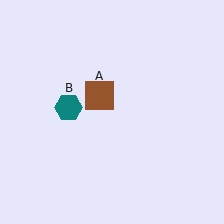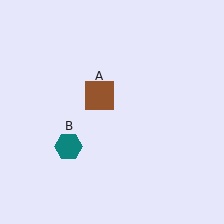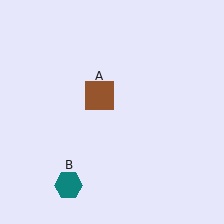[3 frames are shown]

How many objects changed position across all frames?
1 object changed position: teal hexagon (object B).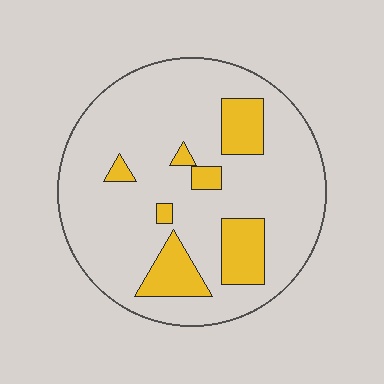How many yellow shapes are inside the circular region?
7.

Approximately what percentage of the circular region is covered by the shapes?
Approximately 20%.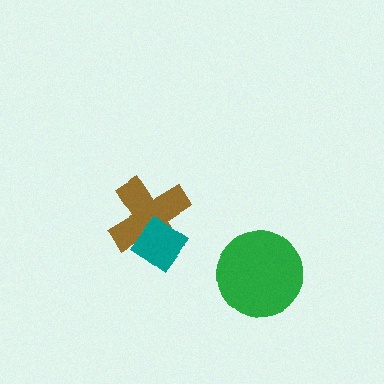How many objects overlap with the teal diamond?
1 object overlaps with the teal diamond.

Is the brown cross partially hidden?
Yes, it is partially covered by another shape.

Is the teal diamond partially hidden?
No, no other shape covers it.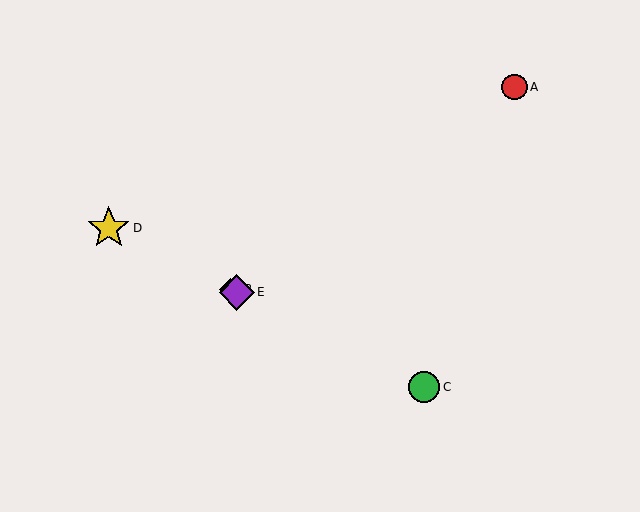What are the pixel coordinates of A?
Object A is at (514, 87).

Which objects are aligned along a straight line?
Objects B, C, D, E are aligned along a straight line.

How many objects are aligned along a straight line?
4 objects (B, C, D, E) are aligned along a straight line.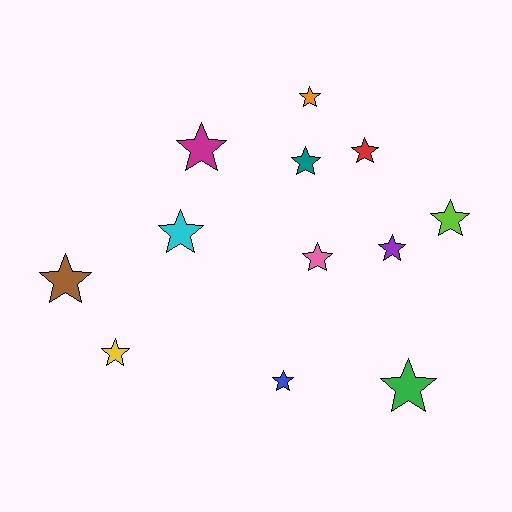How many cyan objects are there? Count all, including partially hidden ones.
There is 1 cyan object.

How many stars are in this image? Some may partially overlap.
There are 12 stars.